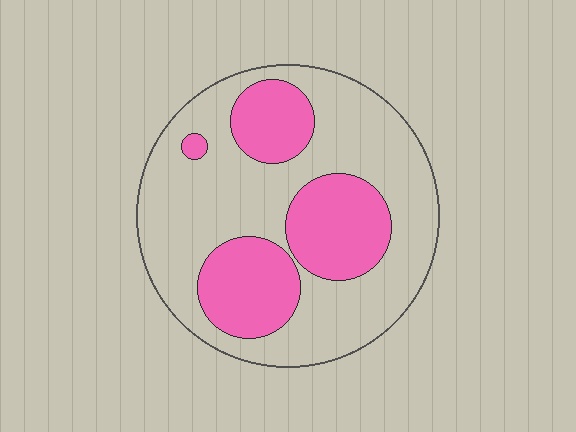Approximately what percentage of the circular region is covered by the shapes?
Approximately 35%.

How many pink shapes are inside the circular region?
4.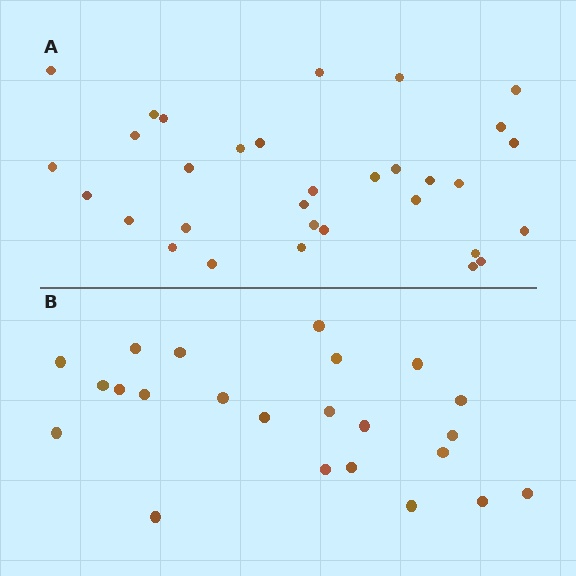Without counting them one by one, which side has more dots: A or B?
Region A (the top region) has more dots.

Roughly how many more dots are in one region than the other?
Region A has roughly 8 or so more dots than region B.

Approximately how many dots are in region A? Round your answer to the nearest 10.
About 30 dots. (The exact count is 32, which rounds to 30.)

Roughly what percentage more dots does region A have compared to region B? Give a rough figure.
About 40% more.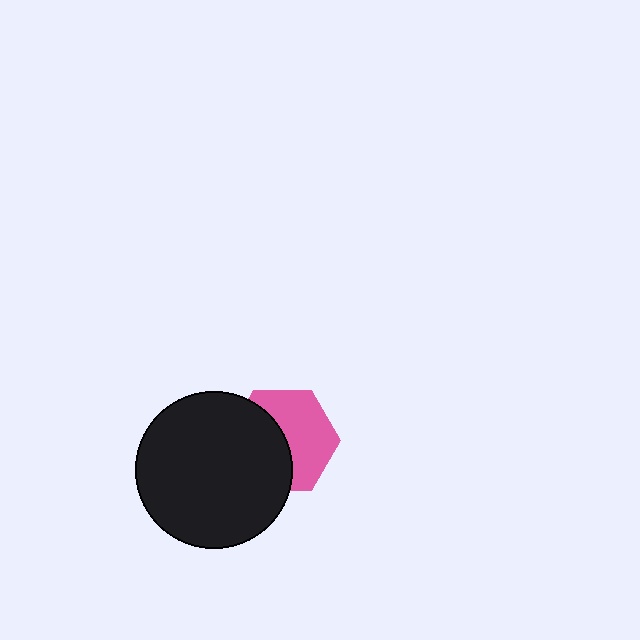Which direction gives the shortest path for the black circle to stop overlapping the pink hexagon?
Moving left gives the shortest separation.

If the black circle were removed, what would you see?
You would see the complete pink hexagon.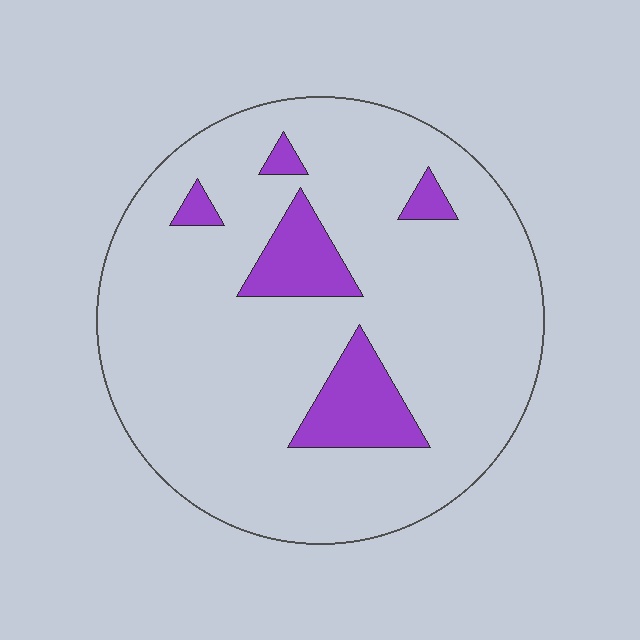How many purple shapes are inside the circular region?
5.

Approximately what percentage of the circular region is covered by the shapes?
Approximately 15%.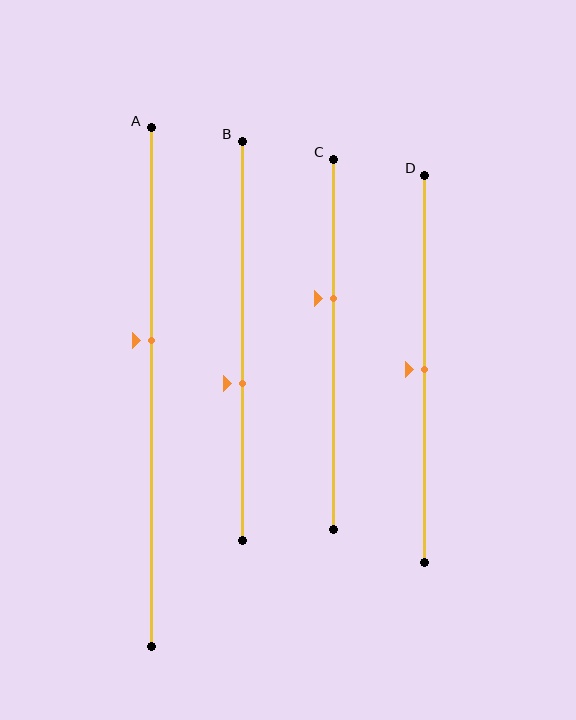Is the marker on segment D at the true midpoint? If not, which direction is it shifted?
Yes, the marker on segment D is at the true midpoint.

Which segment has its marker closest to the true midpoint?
Segment D has its marker closest to the true midpoint.